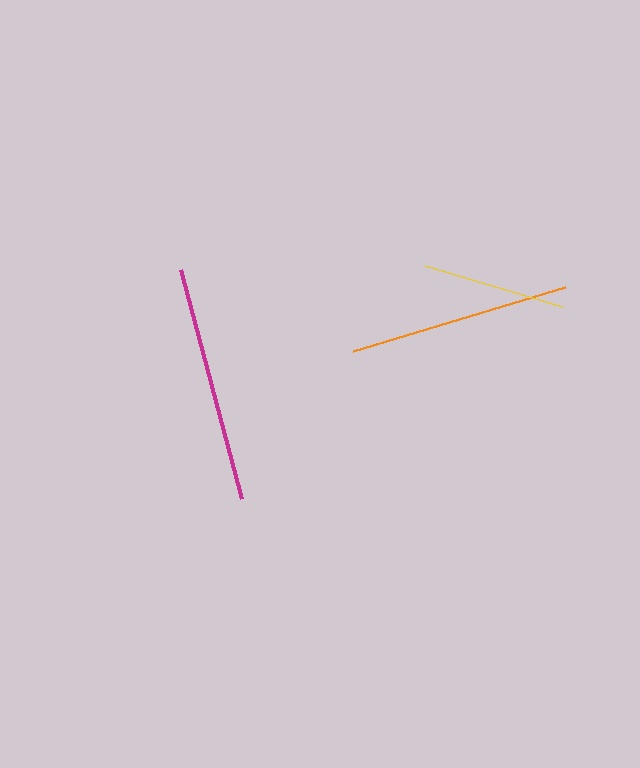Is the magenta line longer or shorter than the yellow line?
The magenta line is longer than the yellow line.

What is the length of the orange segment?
The orange segment is approximately 222 pixels long.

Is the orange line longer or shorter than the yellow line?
The orange line is longer than the yellow line.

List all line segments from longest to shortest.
From longest to shortest: magenta, orange, yellow.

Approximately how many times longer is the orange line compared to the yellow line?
The orange line is approximately 1.6 times the length of the yellow line.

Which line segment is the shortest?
The yellow line is the shortest at approximately 143 pixels.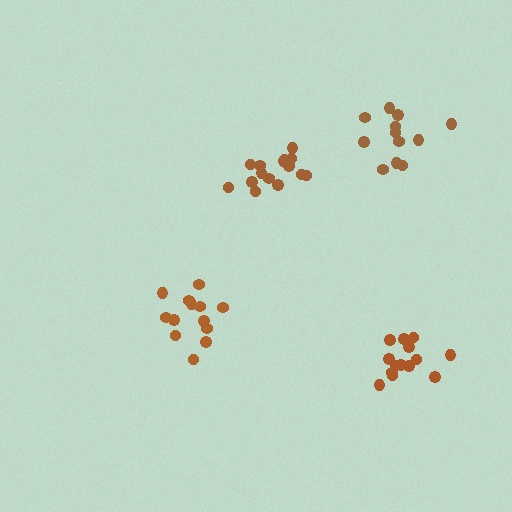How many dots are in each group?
Group 1: 16 dots, Group 2: 13 dots, Group 3: 12 dots, Group 4: 14 dots (55 total).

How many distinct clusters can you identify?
There are 4 distinct clusters.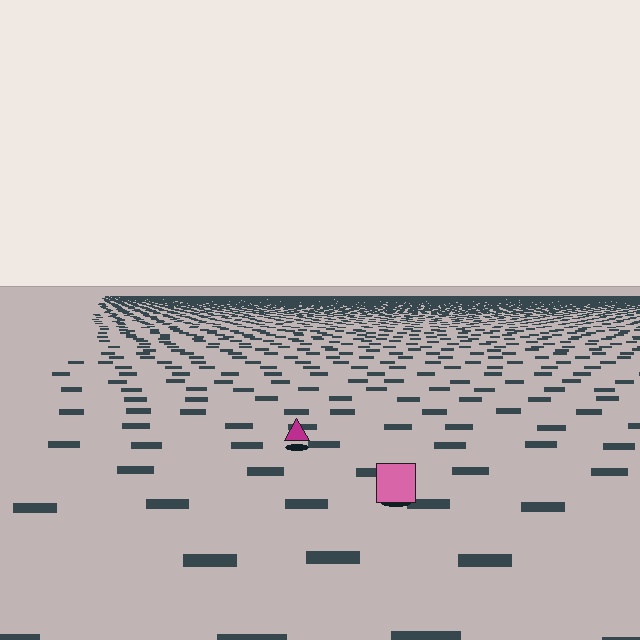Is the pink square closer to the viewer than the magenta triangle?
Yes. The pink square is closer — you can tell from the texture gradient: the ground texture is coarser near it.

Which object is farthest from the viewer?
The magenta triangle is farthest from the viewer. It appears smaller and the ground texture around it is denser.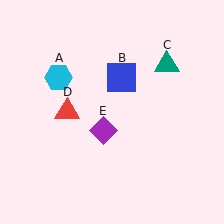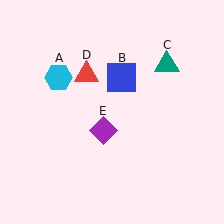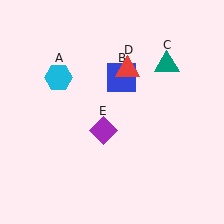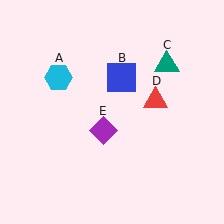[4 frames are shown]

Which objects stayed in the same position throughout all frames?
Cyan hexagon (object A) and blue square (object B) and teal triangle (object C) and purple diamond (object E) remained stationary.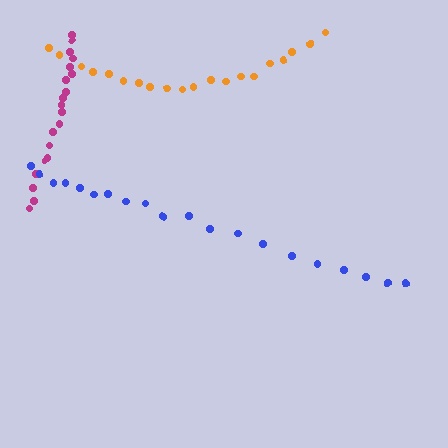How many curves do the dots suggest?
There are 3 distinct paths.